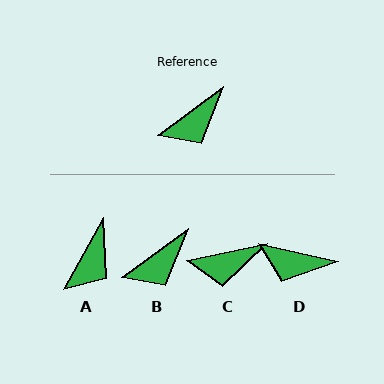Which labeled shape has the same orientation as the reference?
B.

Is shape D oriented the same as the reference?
No, it is off by about 49 degrees.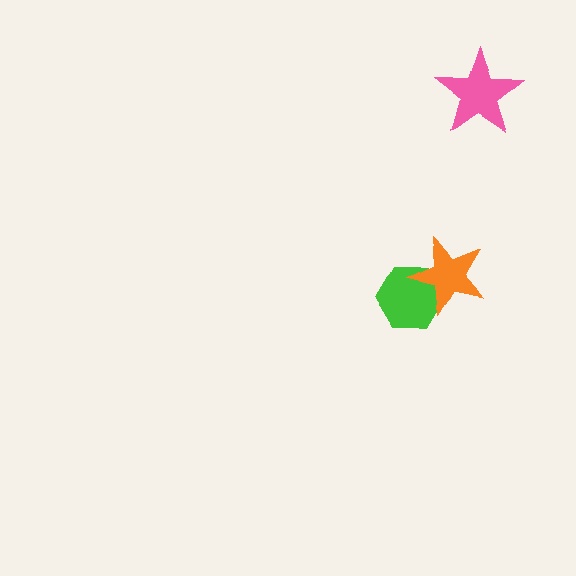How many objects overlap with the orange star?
1 object overlaps with the orange star.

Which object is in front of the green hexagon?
The orange star is in front of the green hexagon.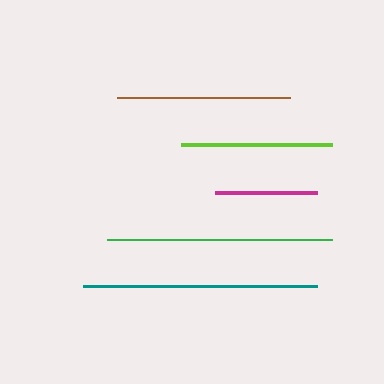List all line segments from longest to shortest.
From longest to shortest: teal, green, brown, lime, magenta.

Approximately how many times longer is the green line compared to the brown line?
The green line is approximately 1.3 times the length of the brown line.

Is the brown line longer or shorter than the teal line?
The teal line is longer than the brown line.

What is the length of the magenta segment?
The magenta segment is approximately 102 pixels long.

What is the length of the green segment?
The green segment is approximately 225 pixels long.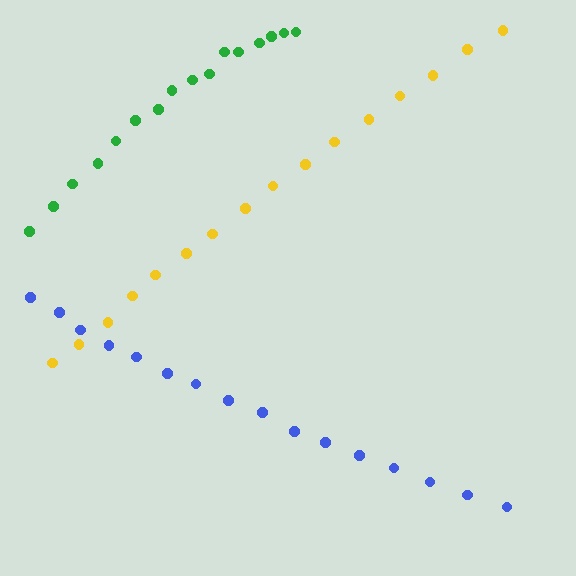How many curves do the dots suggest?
There are 3 distinct paths.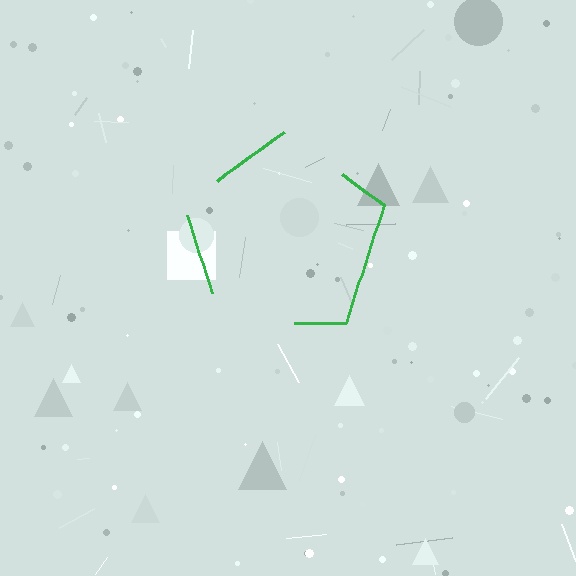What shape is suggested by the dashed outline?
The dashed outline suggests a pentagon.